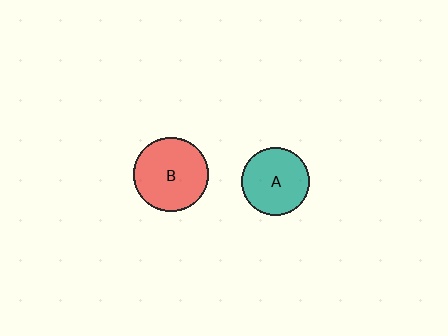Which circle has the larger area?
Circle B (red).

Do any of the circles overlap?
No, none of the circles overlap.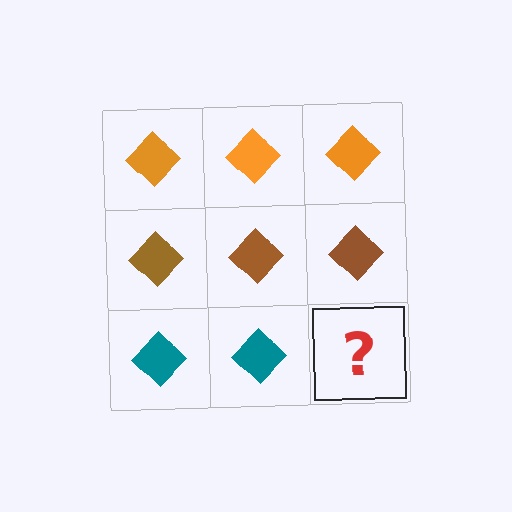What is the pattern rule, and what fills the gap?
The rule is that each row has a consistent color. The gap should be filled with a teal diamond.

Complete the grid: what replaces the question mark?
The question mark should be replaced with a teal diamond.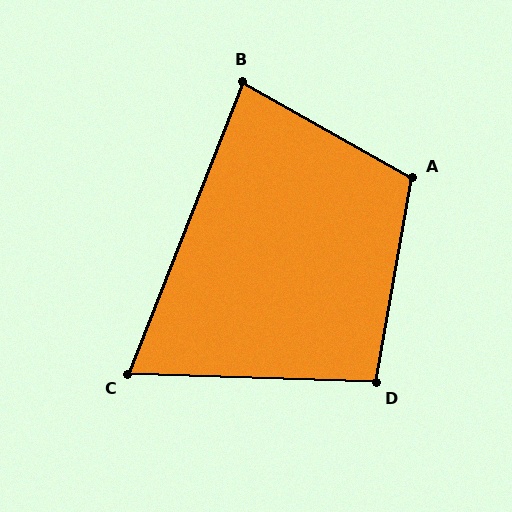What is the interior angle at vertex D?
Approximately 98 degrees (obtuse).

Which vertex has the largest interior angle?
A, at approximately 110 degrees.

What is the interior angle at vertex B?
Approximately 82 degrees (acute).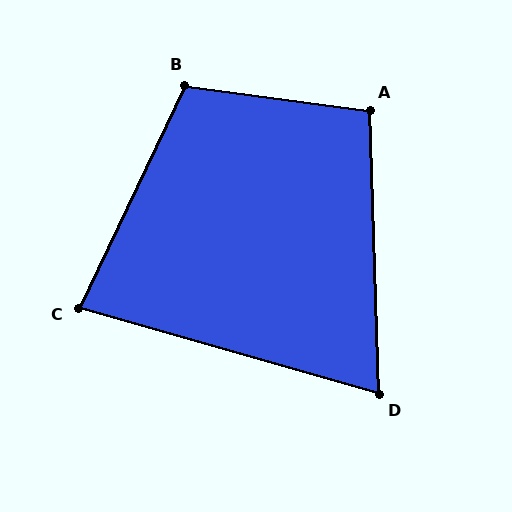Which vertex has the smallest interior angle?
D, at approximately 72 degrees.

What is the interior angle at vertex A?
Approximately 99 degrees (obtuse).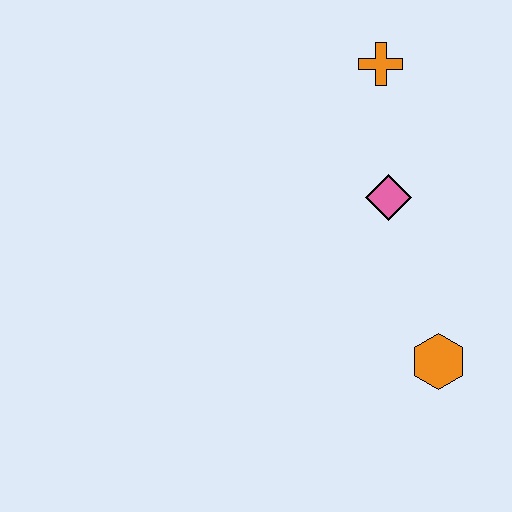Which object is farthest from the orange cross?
The orange hexagon is farthest from the orange cross.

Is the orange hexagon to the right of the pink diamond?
Yes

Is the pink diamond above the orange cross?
No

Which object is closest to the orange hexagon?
The pink diamond is closest to the orange hexagon.